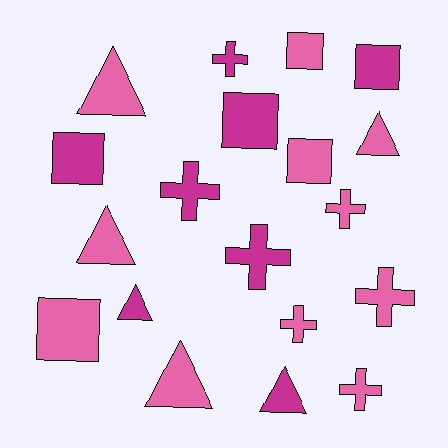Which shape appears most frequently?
Cross, with 7 objects.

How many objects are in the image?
There are 19 objects.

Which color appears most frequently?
Pink, with 11 objects.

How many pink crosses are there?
There are 4 pink crosses.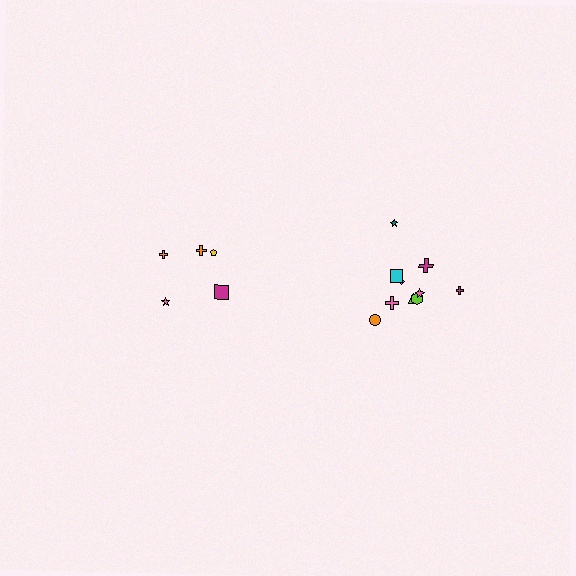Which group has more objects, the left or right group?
The right group.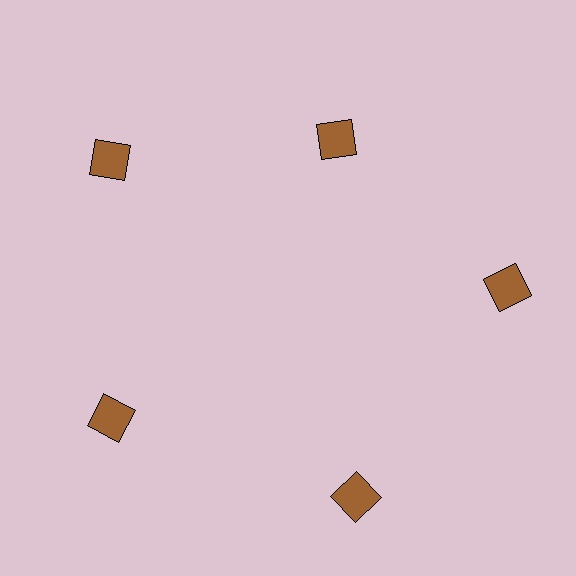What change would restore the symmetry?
The symmetry would be restored by moving it outward, back onto the ring so that all 5 squares sit at equal angles and equal distance from the center.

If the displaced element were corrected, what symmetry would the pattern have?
It would have 5-fold rotational symmetry — the pattern would map onto itself every 72 degrees.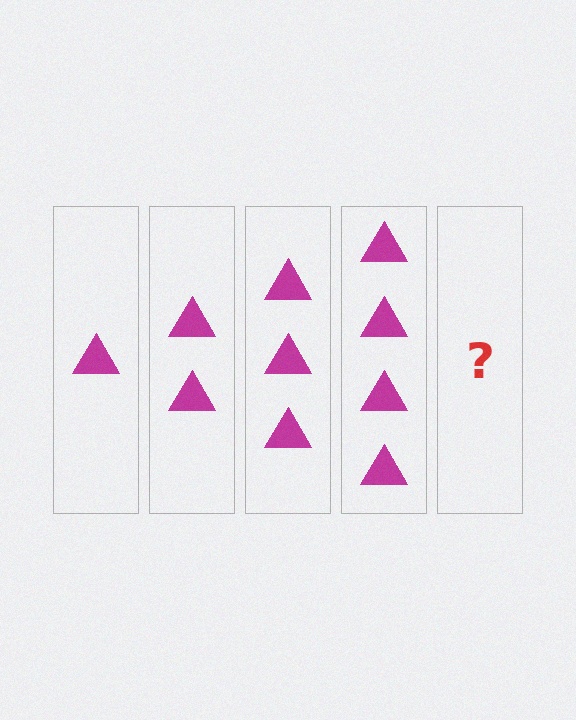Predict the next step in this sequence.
The next step is 5 triangles.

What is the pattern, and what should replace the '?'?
The pattern is that each step adds one more triangle. The '?' should be 5 triangles.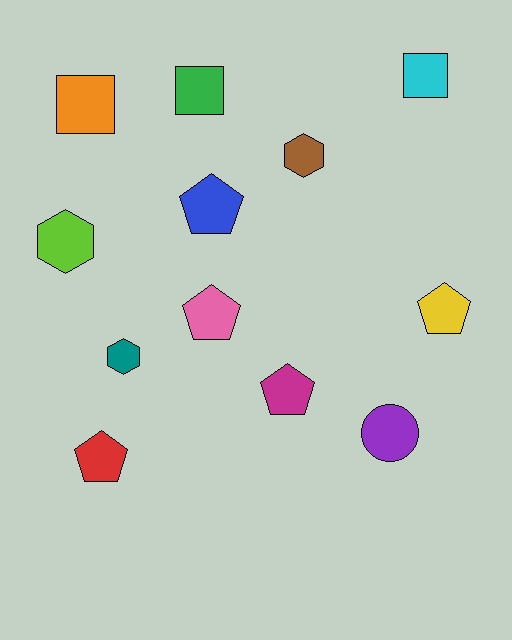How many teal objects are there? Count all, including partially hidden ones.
There is 1 teal object.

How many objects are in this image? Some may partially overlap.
There are 12 objects.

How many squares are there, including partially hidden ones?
There are 3 squares.